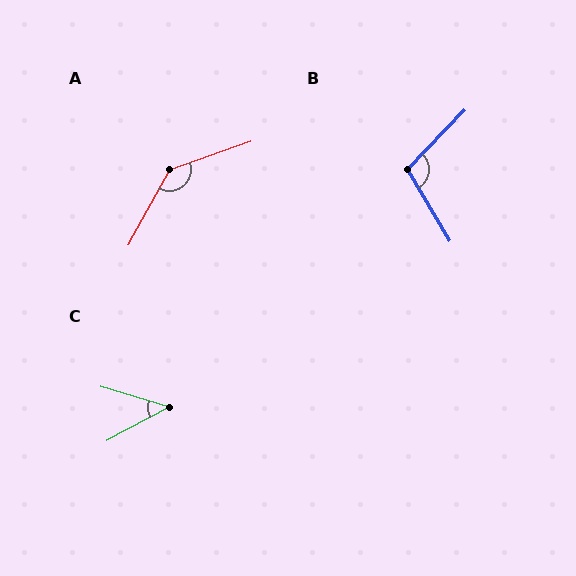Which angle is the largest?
A, at approximately 138 degrees.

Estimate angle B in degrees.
Approximately 105 degrees.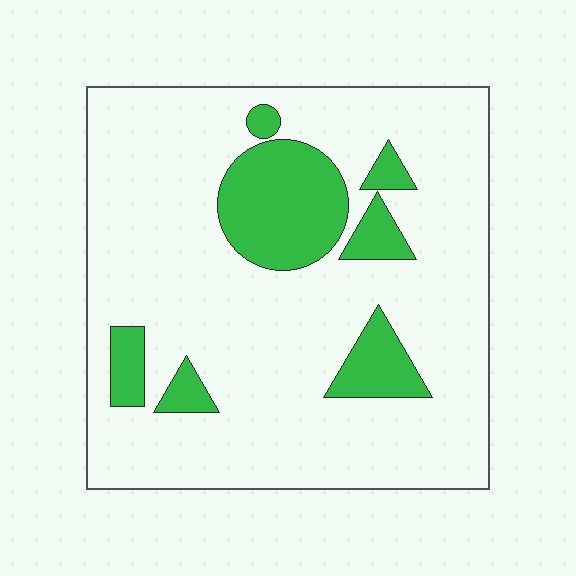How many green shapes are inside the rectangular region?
7.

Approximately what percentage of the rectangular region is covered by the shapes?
Approximately 20%.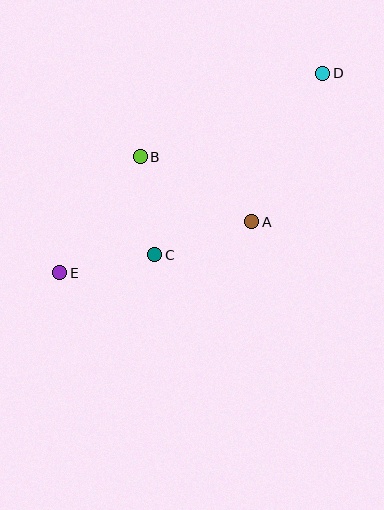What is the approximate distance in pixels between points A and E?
The distance between A and E is approximately 199 pixels.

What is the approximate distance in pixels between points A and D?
The distance between A and D is approximately 164 pixels.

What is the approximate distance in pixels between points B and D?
The distance between B and D is approximately 200 pixels.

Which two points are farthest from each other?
Points D and E are farthest from each other.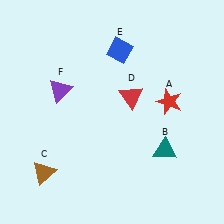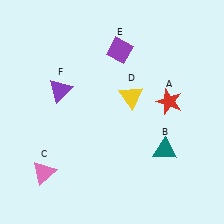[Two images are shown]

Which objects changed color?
C changed from brown to pink. D changed from red to yellow. E changed from blue to purple.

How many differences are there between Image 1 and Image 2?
There are 3 differences between the two images.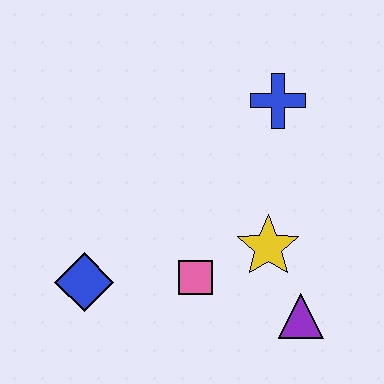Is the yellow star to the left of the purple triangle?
Yes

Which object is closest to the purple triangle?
The yellow star is closest to the purple triangle.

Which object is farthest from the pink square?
The blue cross is farthest from the pink square.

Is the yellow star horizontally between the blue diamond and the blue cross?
Yes